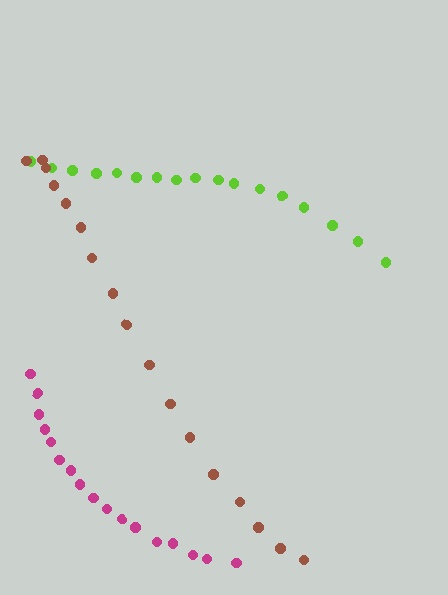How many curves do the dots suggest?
There are 3 distinct paths.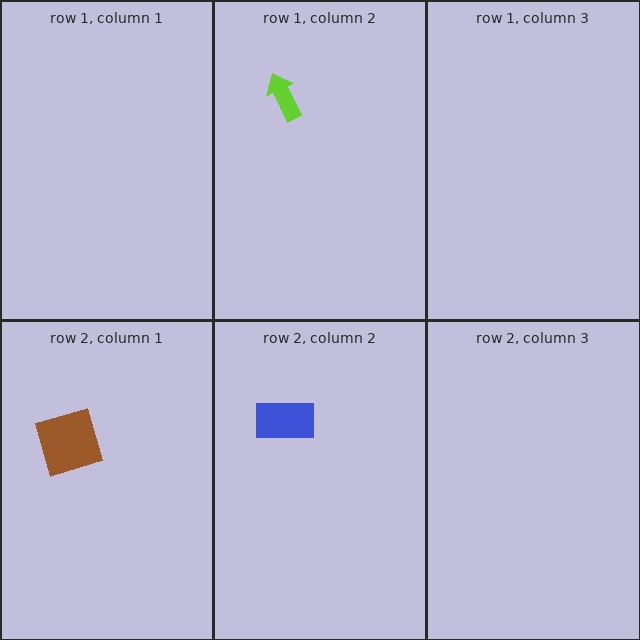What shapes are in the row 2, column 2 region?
The blue rectangle.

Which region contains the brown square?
The row 2, column 1 region.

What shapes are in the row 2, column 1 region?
The brown square.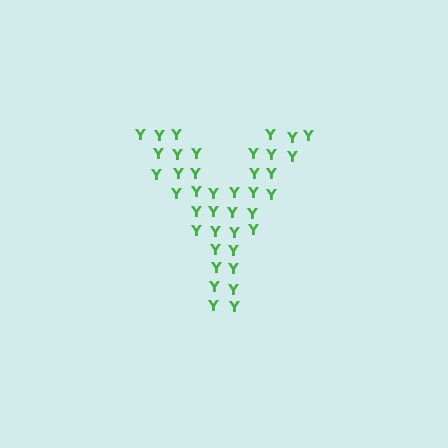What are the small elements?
The small elements are letter Y's.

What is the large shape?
The large shape is the letter Y.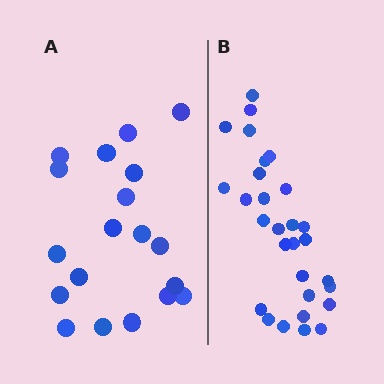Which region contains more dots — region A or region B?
Region B (the right region) has more dots.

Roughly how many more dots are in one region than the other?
Region B has roughly 10 or so more dots than region A.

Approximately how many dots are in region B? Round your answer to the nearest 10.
About 30 dots. (The exact count is 29, which rounds to 30.)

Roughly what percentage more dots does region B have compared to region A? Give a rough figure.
About 55% more.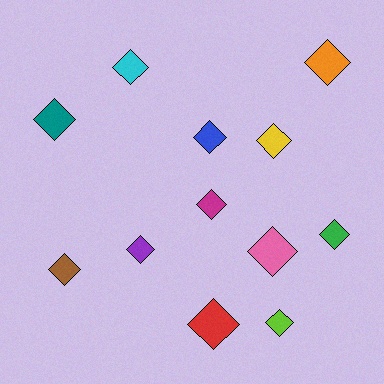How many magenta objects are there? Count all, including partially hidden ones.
There is 1 magenta object.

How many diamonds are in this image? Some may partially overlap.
There are 12 diamonds.